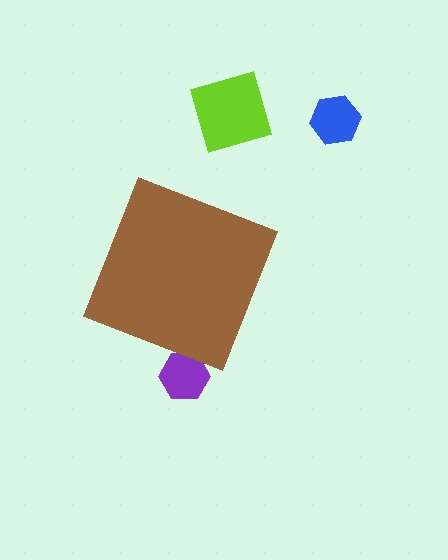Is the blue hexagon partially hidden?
No, the blue hexagon is fully visible.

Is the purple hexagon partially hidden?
Yes, the purple hexagon is partially hidden behind the brown diamond.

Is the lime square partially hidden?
No, the lime square is fully visible.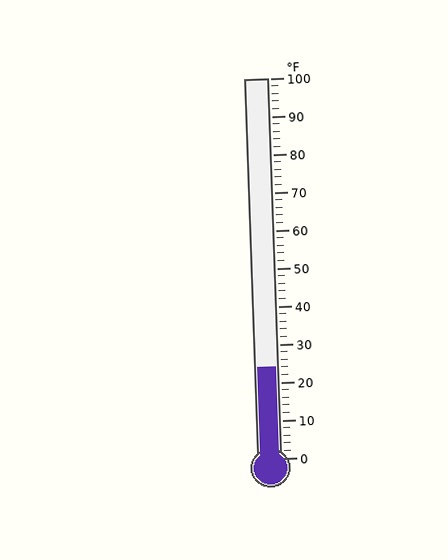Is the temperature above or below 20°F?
The temperature is above 20°F.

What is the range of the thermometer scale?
The thermometer scale ranges from 0°F to 100°F.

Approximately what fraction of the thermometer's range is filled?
The thermometer is filled to approximately 25% of its range.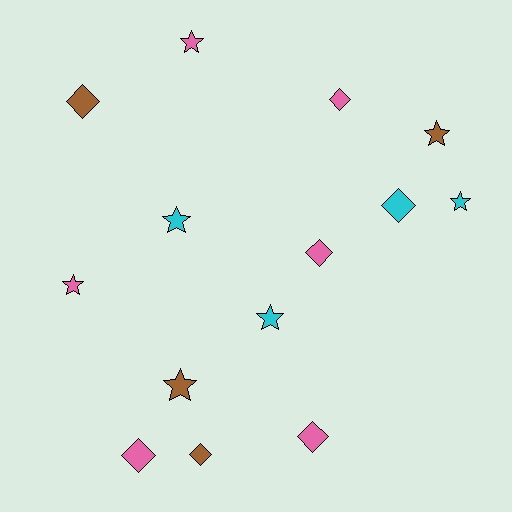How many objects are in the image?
There are 14 objects.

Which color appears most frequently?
Pink, with 6 objects.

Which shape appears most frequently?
Star, with 7 objects.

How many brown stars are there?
There are 2 brown stars.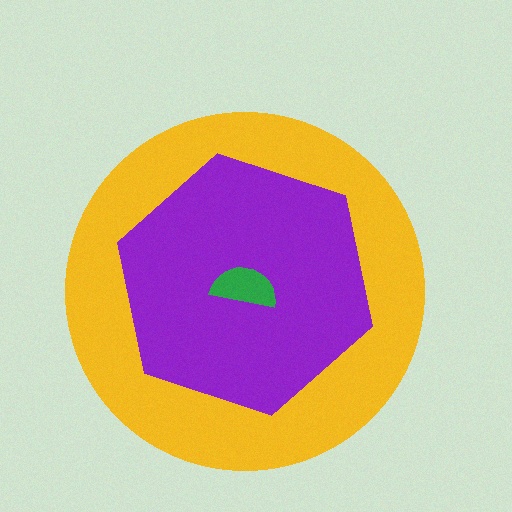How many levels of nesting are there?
3.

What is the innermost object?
The green semicircle.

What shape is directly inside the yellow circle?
The purple hexagon.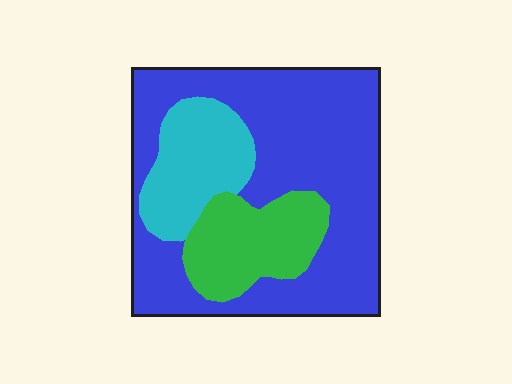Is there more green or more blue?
Blue.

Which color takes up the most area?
Blue, at roughly 65%.